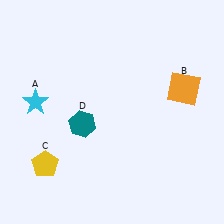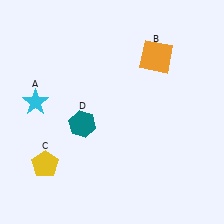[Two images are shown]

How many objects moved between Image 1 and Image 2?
1 object moved between the two images.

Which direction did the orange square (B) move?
The orange square (B) moved up.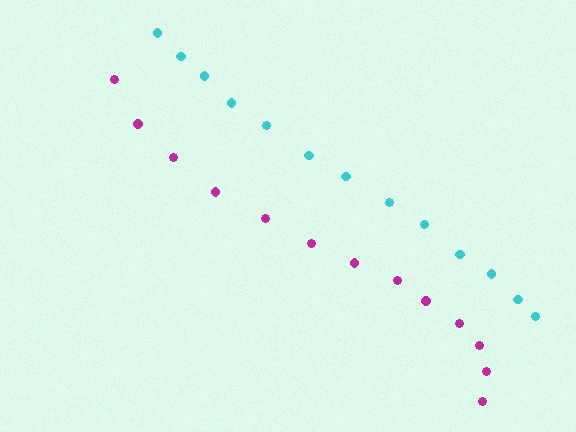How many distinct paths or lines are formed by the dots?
There are 2 distinct paths.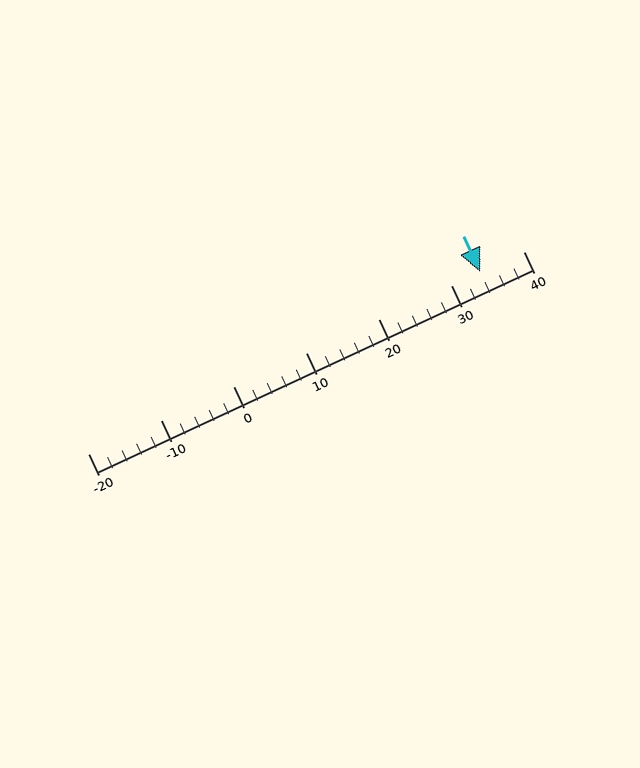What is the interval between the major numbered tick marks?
The major tick marks are spaced 10 units apart.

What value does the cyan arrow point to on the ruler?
The cyan arrow points to approximately 34.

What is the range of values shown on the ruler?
The ruler shows values from -20 to 40.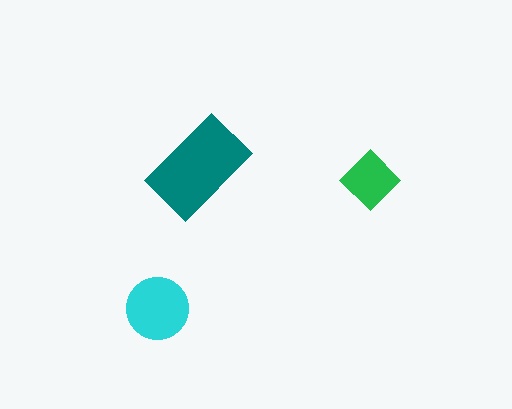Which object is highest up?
The teal rectangle is topmost.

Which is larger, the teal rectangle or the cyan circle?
The teal rectangle.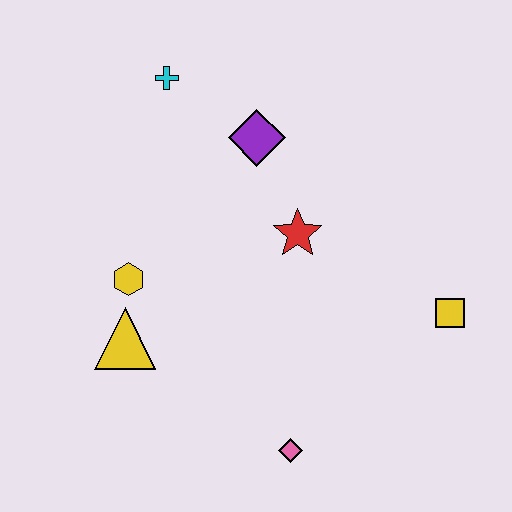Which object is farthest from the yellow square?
The cyan cross is farthest from the yellow square.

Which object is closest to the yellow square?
The red star is closest to the yellow square.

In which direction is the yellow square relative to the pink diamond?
The yellow square is to the right of the pink diamond.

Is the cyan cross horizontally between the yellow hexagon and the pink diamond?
Yes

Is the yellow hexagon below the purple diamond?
Yes